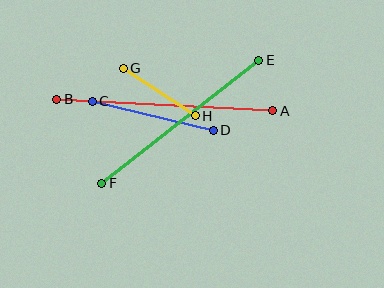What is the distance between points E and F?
The distance is approximately 199 pixels.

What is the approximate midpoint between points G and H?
The midpoint is at approximately (159, 92) pixels.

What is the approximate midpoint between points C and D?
The midpoint is at approximately (153, 116) pixels.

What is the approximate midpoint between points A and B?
The midpoint is at approximately (165, 105) pixels.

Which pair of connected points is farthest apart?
Points A and B are farthest apart.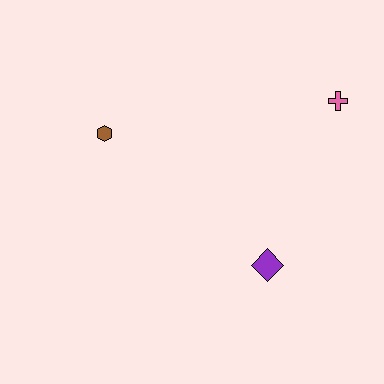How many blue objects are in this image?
There are no blue objects.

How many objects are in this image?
There are 3 objects.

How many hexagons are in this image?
There is 1 hexagon.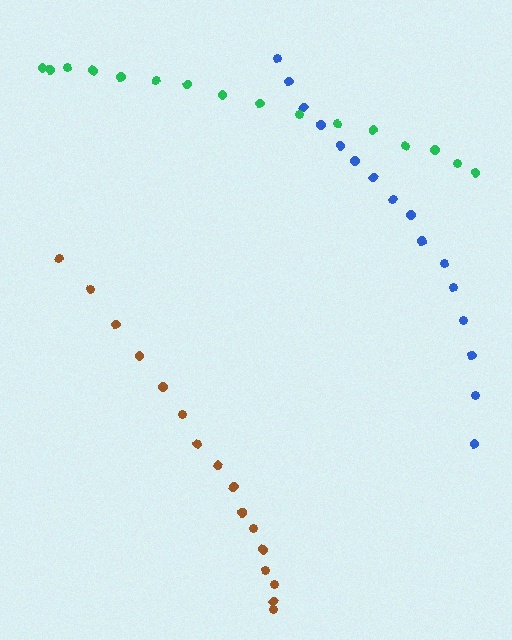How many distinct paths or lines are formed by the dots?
There are 3 distinct paths.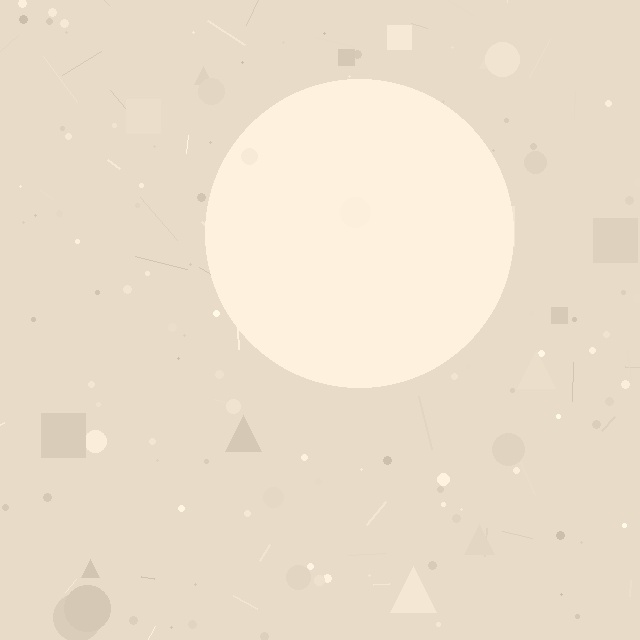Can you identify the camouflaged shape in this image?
The camouflaged shape is a circle.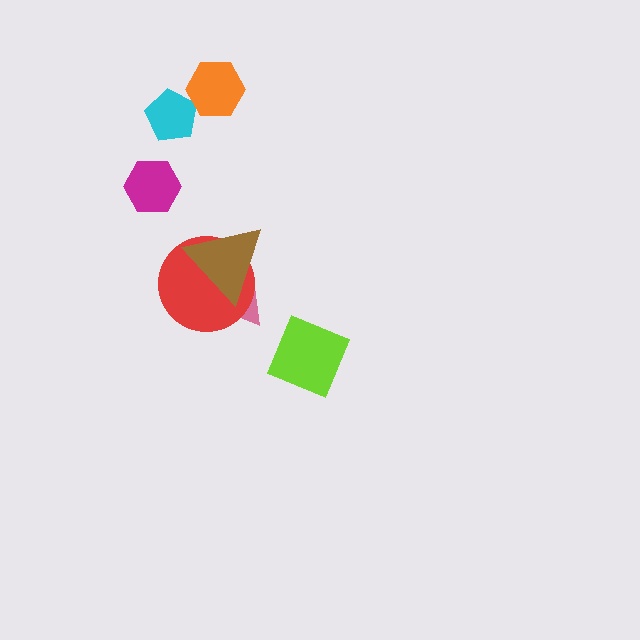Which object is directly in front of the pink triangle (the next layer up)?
The red circle is directly in front of the pink triangle.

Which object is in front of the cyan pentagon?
The orange hexagon is in front of the cyan pentagon.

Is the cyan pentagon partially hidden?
Yes, it is partially covered by another shape.